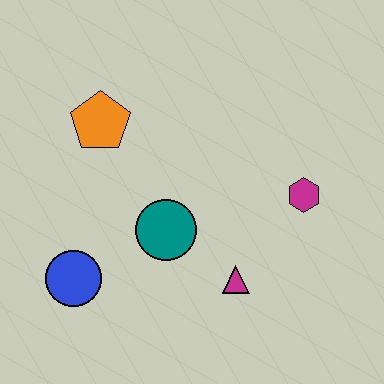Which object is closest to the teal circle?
The magenta triangle is closest to the teal circle.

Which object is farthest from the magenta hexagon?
The blue circle is farthest from the magenta hexagon.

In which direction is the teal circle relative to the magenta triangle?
The teal circle is to the left of the magenta triangle.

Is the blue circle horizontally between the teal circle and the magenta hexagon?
No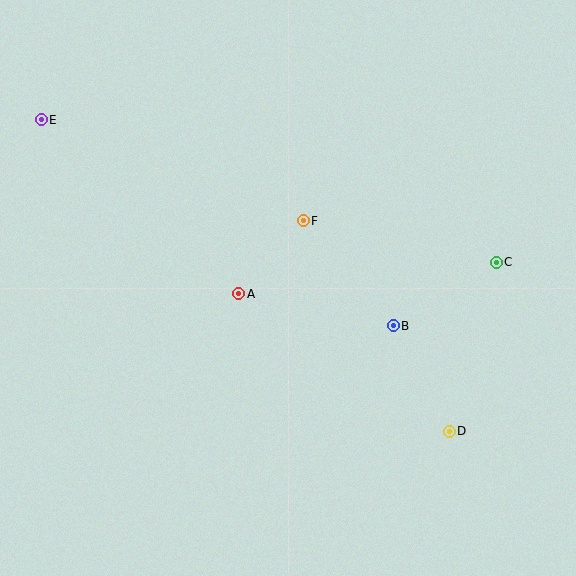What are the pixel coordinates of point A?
Point A is at (239, 294).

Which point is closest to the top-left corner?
Point E is closest to the top-left corner.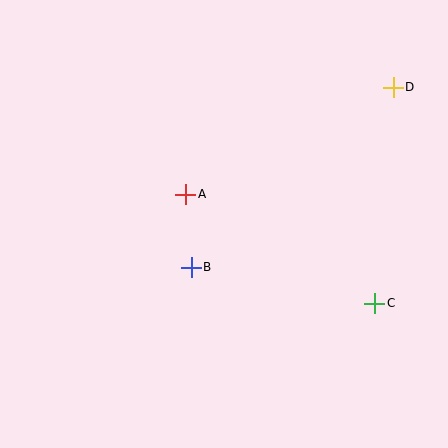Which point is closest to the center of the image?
Point A at (186, 194) is closest to the center.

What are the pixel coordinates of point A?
Point A is at (186, 194).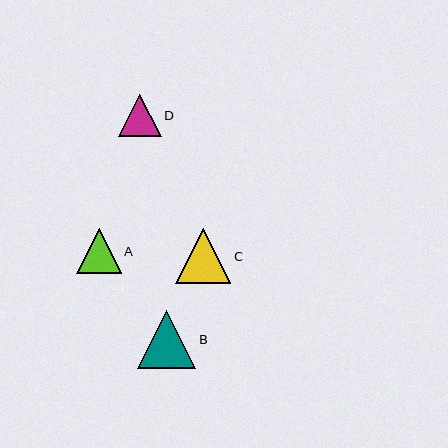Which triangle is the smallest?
Triangle D is the smallest with a size of approximately 43 pixels.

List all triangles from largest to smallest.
From largest to smallest: B, C, A, D.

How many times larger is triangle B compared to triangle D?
Triangle B is approximately 1.4 times the size of triangle D.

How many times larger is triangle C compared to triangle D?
Triangle C is approximately 1.3 times the size of triangle D.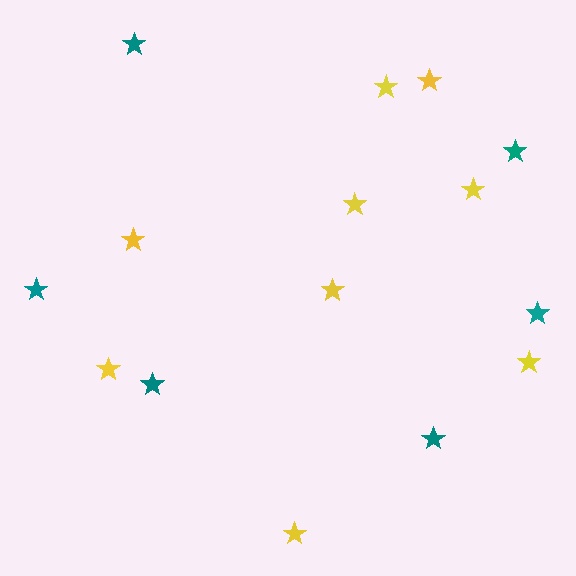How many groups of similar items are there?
There are 2 groups: one group of yellow stars (9) and one group of teal stars (6).